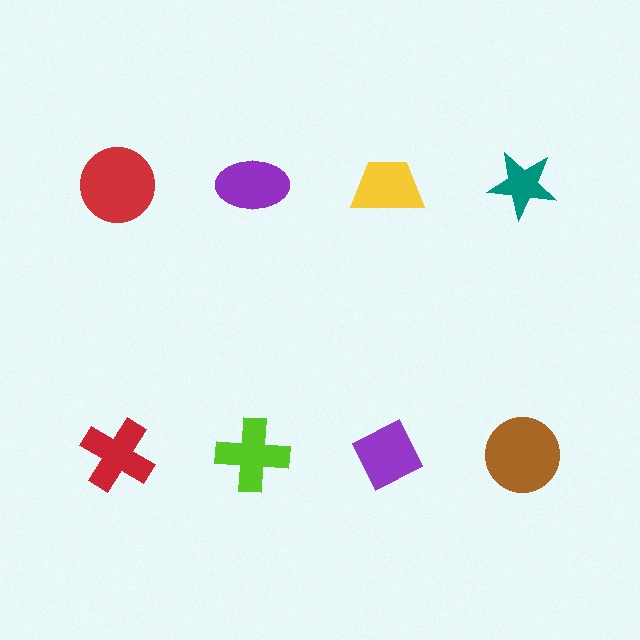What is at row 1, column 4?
A teal star.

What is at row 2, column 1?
A red cross.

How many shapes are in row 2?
4 shapes.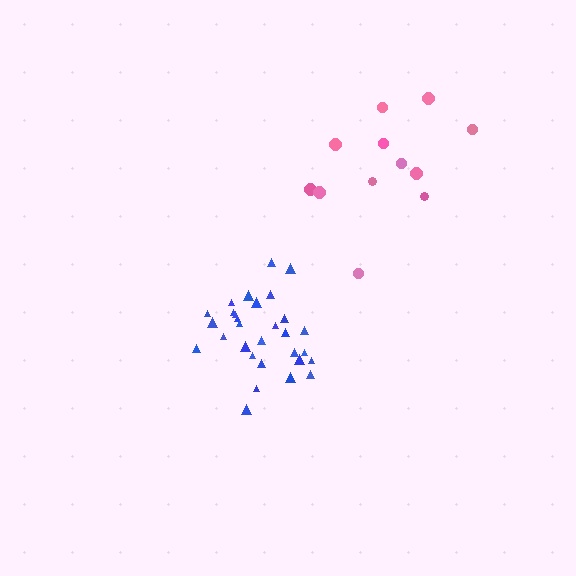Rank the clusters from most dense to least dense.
blue, pink.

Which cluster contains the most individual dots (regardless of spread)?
Blue (30).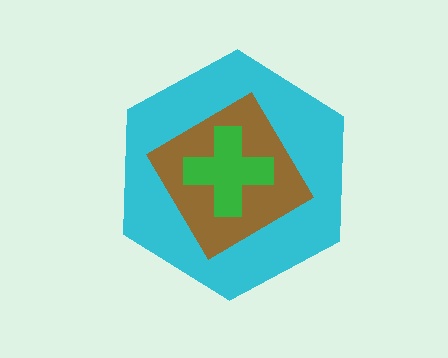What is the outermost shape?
The cyan hexagon.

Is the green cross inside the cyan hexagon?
Yes.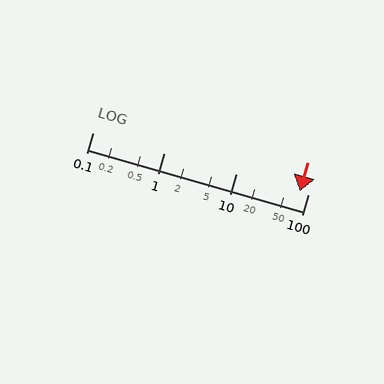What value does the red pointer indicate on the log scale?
The pointer indicates approximately 76.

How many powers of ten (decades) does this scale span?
The scale spans 3 decades, from 0.1 to 100.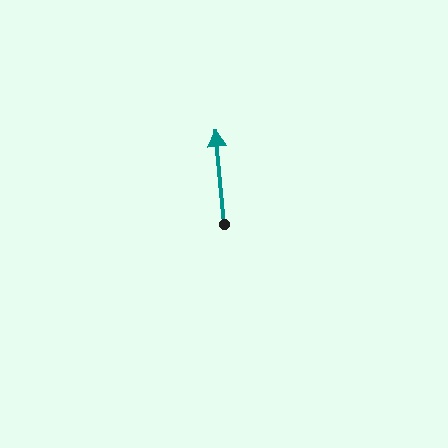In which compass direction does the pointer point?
North.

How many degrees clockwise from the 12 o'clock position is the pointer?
Approximately 355 degrees.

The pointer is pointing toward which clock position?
Roughly 12 o'clock.